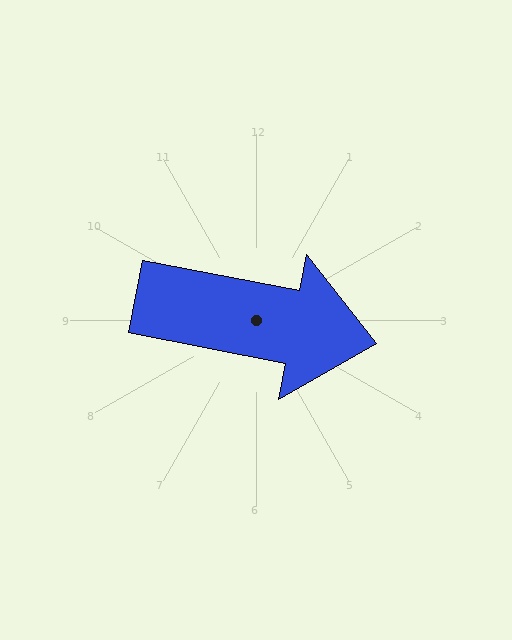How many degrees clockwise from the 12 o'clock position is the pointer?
Approximately 101 degrees.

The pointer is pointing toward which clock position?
Roughly 3 o'clock.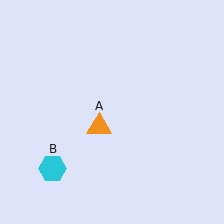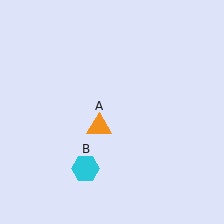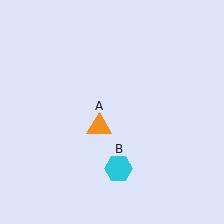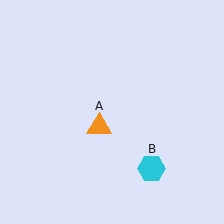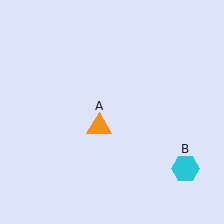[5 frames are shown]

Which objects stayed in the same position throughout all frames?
Orange triangle (object A) remained stationary.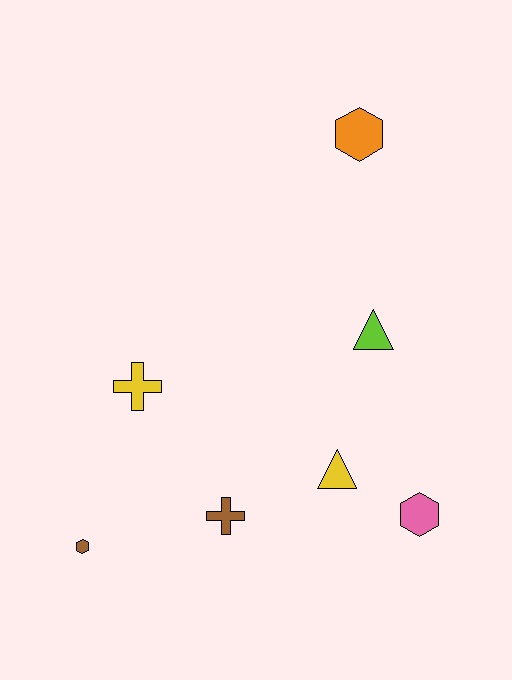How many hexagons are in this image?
There are 3 hexagons.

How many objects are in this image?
There are 7 objects.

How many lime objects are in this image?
There is 1 lime object.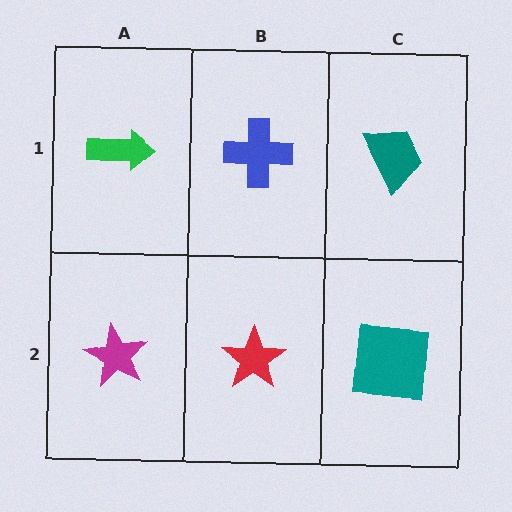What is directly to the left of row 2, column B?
A magenta star.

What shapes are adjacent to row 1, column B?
A red star (row 2, column B), a green arrow (row 1, column A), a teal trapezoid (row 1, column C).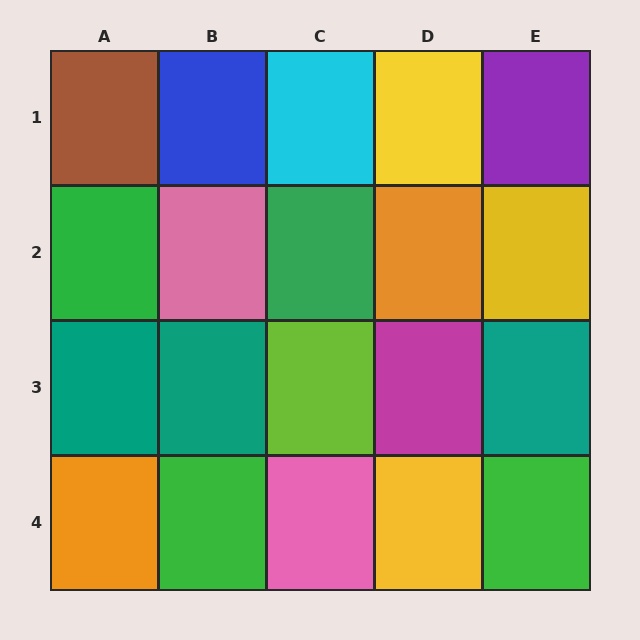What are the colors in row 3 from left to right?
Teal, teal, lime, magenta, teal.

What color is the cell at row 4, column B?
Green.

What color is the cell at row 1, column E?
Purple.